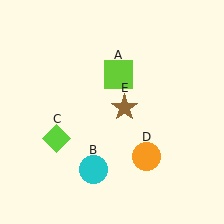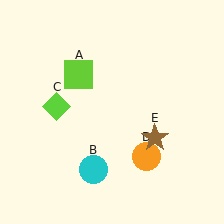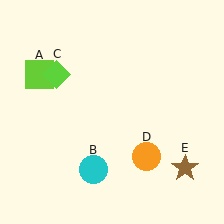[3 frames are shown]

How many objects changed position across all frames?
3 objects changed position: lime square (object A), lime diamond (object C), brown star (object E).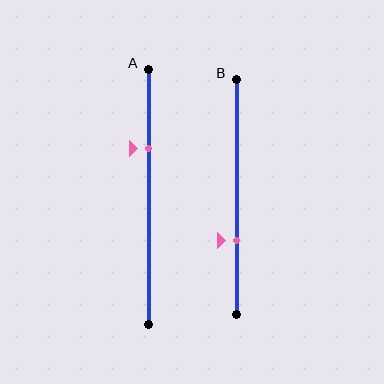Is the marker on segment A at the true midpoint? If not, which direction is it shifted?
No, the marker on segment A is shifted upward by about 19% of the segment length.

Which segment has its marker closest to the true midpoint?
Segment B has its marker closest to the true midpoint.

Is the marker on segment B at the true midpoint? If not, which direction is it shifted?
No, the marker on segment B is shifted downward by about 18% of the segment length.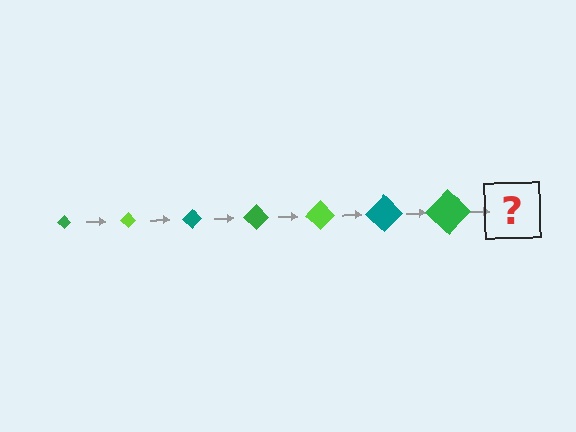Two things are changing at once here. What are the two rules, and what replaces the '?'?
The two rules are that the diamond grows larger each step and the color cycles through green, lime, and teal. The '?' should be a lime diamond, larger than the previous one.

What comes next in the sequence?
The next element should be a lime diamond, larger than the previous one.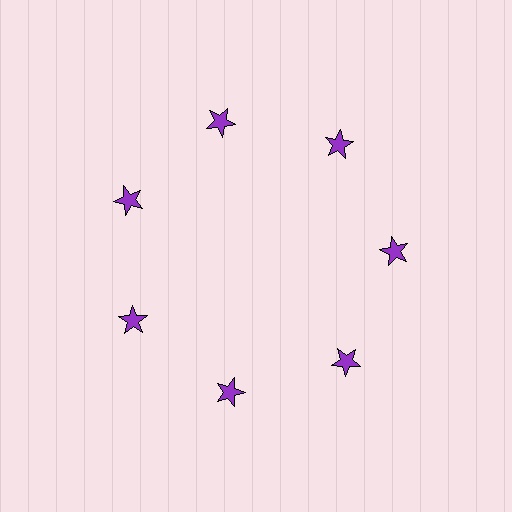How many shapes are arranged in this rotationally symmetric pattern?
There are 7 shapes, arranged in 7 groups of 1.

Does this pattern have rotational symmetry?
Yes, this pattern has 7-fold rotational symmetry. It looks the same after rotating 51 degrees around the center.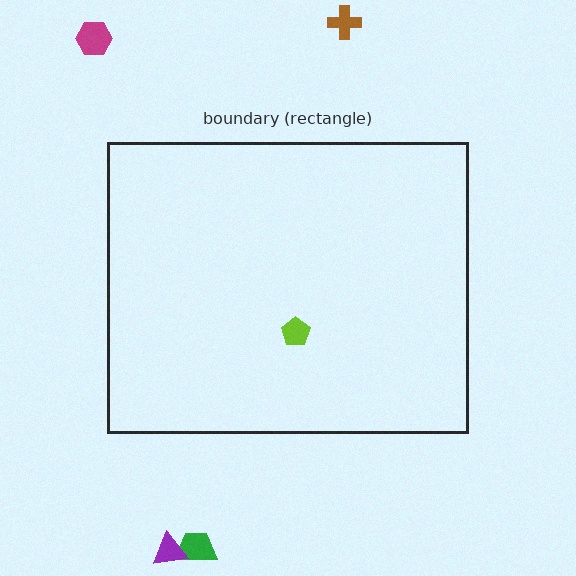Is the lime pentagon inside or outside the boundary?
Inside.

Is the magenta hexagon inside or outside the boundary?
Outside.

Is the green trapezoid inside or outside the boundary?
Outside.